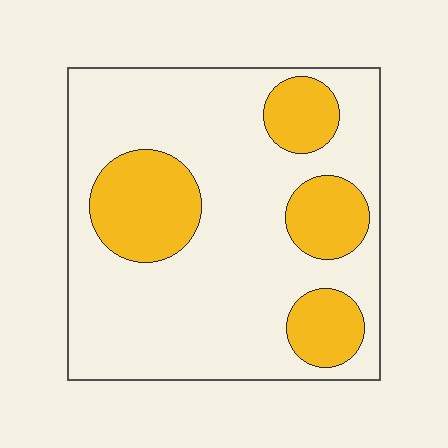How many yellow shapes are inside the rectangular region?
4.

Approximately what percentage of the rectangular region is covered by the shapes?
Approximately 25%.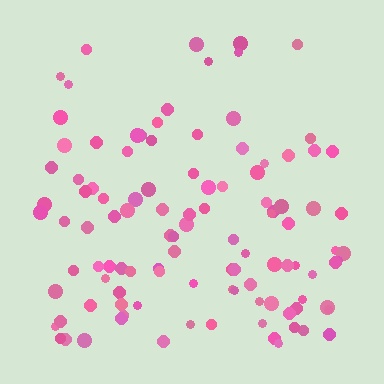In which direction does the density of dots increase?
From top to bottom, with the bottom side densest.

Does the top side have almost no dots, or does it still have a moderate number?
Still a moderate number, just noticeably fewer than the bottom.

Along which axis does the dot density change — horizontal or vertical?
Vertical.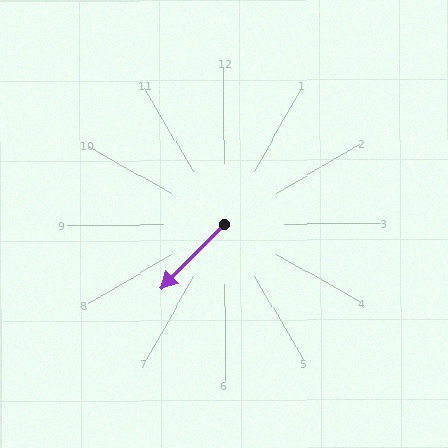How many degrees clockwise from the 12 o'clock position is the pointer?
Approximately 225 degrees.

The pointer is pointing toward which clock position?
Roughly 7 o'clock.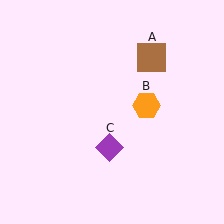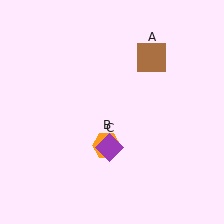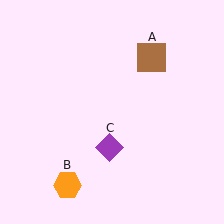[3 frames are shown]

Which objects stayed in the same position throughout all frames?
Brown square (object A) and purple diamond (object C) remained stationary.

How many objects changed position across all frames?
1 object changed position: orange hexagon (object B).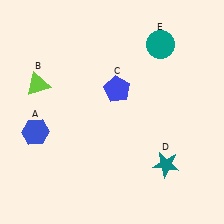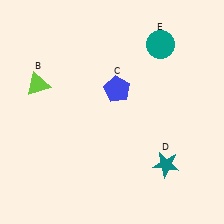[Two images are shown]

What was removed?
The blue hexagon (A) was removed in Image 2.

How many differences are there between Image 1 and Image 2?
There is 1 difference between the two images.